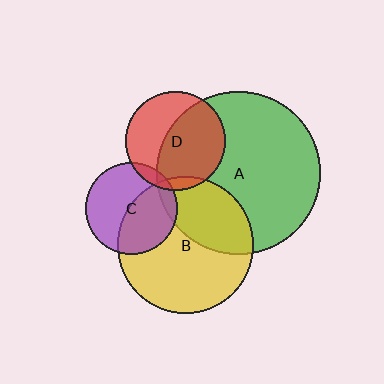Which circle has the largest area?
Circle A (green).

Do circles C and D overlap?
Yes.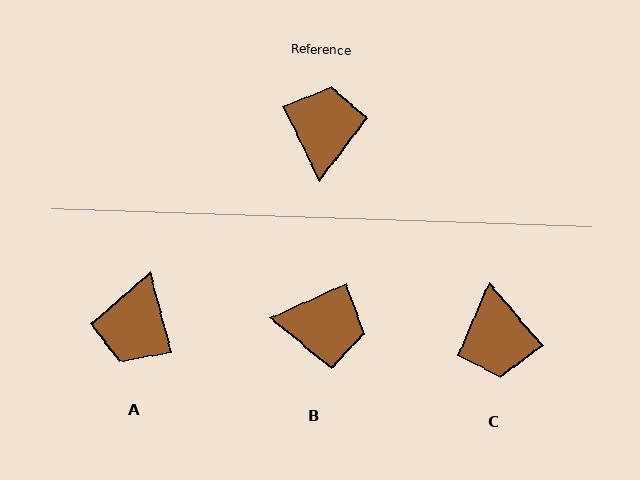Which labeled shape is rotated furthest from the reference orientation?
A, about 169 degrees away.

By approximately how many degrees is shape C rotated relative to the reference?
Approximately 166 degrees clockwise.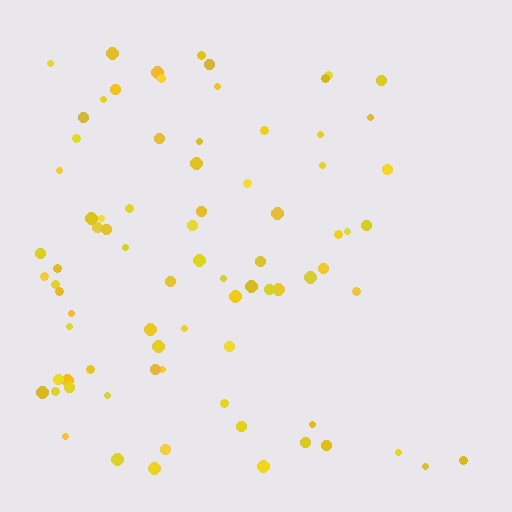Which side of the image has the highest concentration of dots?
The left.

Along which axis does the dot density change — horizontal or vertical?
Horizontal.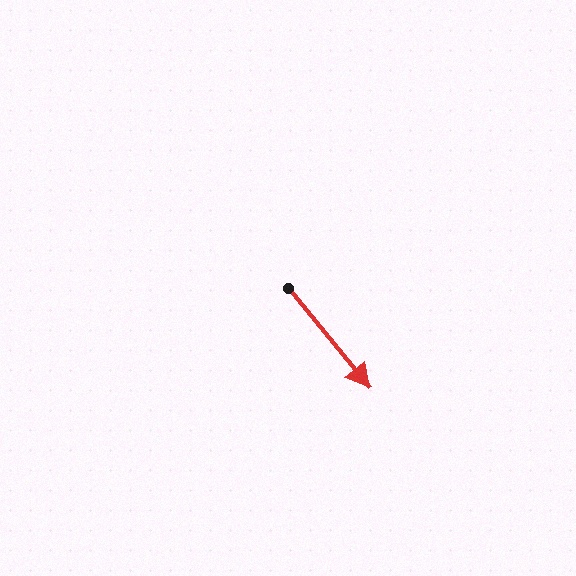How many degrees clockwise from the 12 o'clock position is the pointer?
Approximately 141 degrees.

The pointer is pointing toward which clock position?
Roughly 5 o'clock.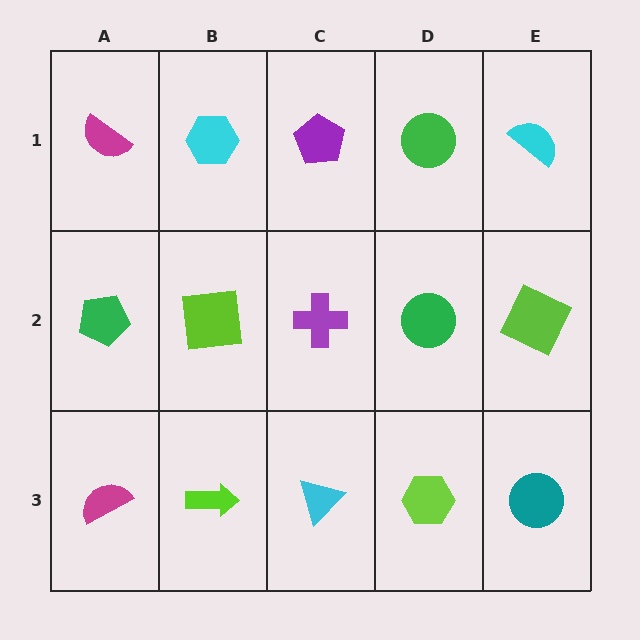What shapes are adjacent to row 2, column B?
A cyan hexagon (row 1, column B), a lime arrow (row 3, column B), a green pentagon (row 2, column A), a purple cross (row 2, column C).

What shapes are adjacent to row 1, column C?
A purple cross (row 2, column C), a cyan hexagon (row 1, column B), a green circle (row 1, column D).